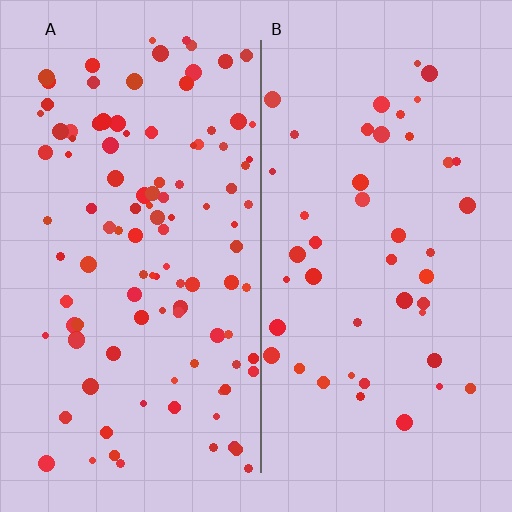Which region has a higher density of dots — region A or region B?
A (the left).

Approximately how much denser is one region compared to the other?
Approximately 2.4× — region A over region B.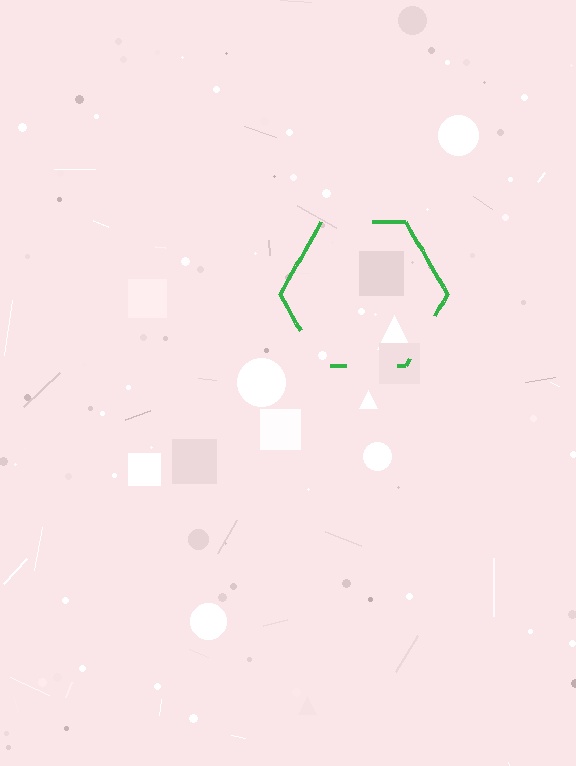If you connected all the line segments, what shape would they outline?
They would outline a hexagon.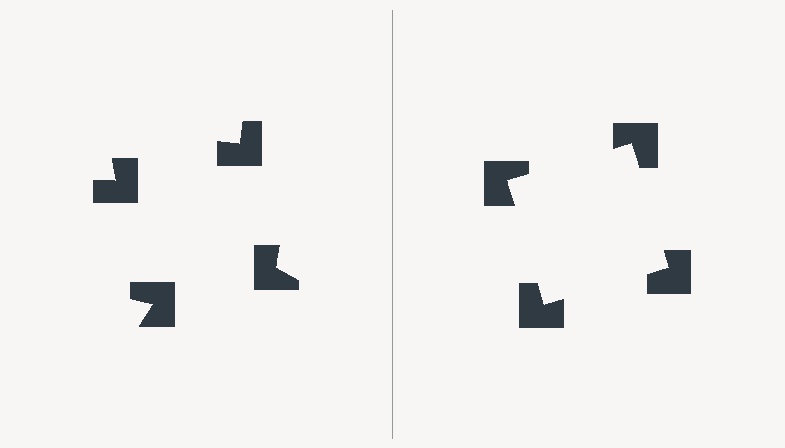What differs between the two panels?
The notched squares are positioned identically on both sides; only the wedge orientations differ. On the right they align to a square; on the left they are misaligned.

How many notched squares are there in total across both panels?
8 — 4 on each side.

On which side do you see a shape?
An illusory square appears on the right side. On the left side the wedge cuts are rotated, so no coherent shape forms.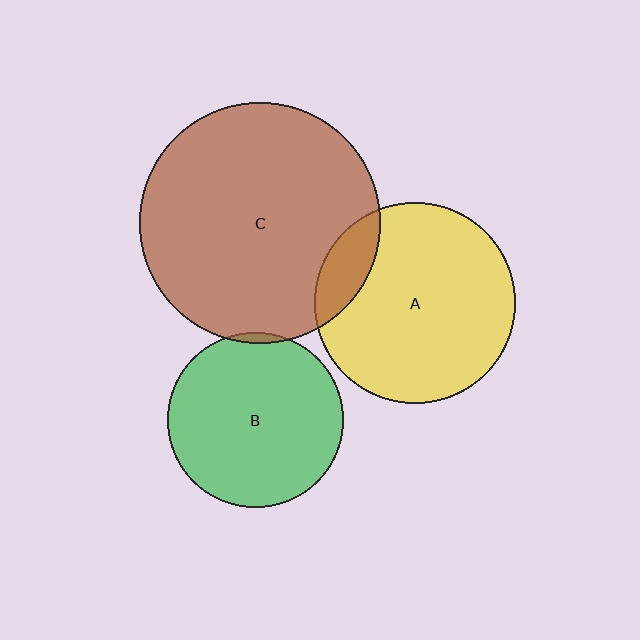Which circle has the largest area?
Circle C (brown).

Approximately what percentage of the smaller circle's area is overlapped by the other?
Approximately 5%.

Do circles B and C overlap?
Yes.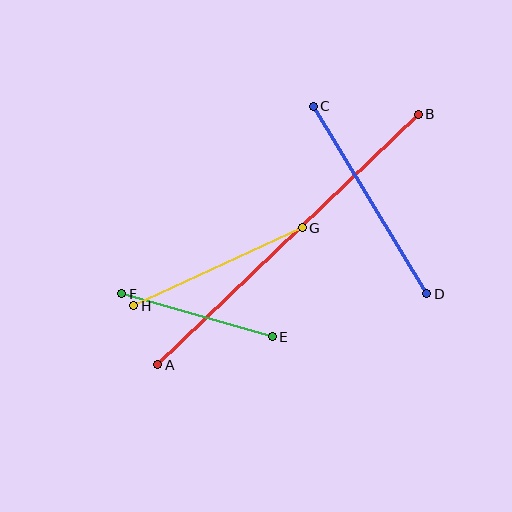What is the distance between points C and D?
The distance is approximately 220 pixels.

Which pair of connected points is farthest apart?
Points A and B are farthest apart.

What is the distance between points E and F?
The distance is approximately 157 pixels.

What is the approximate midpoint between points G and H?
The midpoint is at approximately (218, 267) pixels.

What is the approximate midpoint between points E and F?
The midpoint is at approximately (197, 315) pixels.